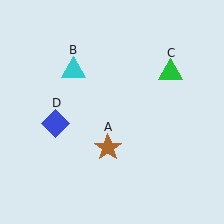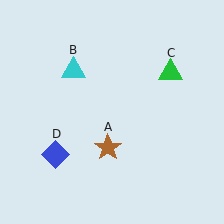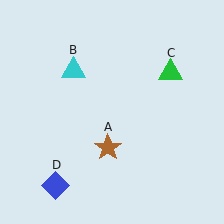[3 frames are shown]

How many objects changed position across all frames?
1 object changed position: blue diamond (object D).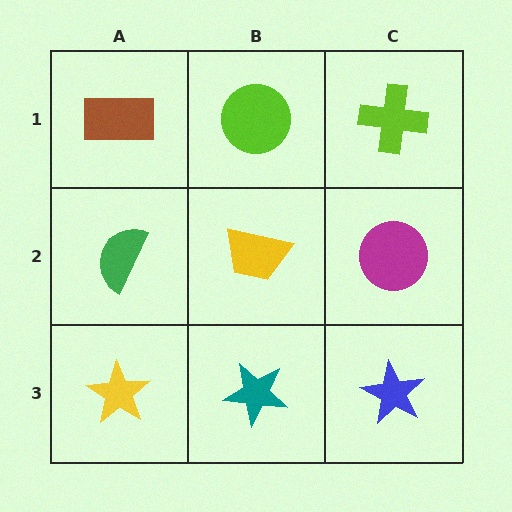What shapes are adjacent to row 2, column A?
A brown rectangle (row 1, column A), a yellow star (row 3, column A), a yellow trapezoid (row 2, column B).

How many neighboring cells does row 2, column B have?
4.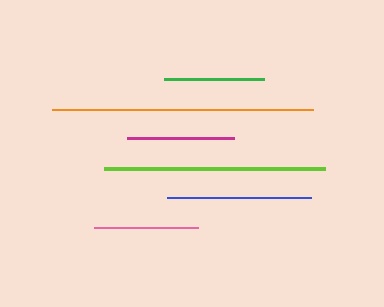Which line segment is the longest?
The orange line is the longest at approximately 262 pixels.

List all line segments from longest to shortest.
From longest to shortest: orange, lime, blue, magenta, pink, green.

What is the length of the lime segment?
The lime segment is approximately 221 pixels long.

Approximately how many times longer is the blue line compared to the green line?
The blue line is approximately 1.4 times the length of the green line.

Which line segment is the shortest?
The green line is the shortest at approximately 100 pixels.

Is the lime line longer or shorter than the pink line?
The lime line is longer than the pink line.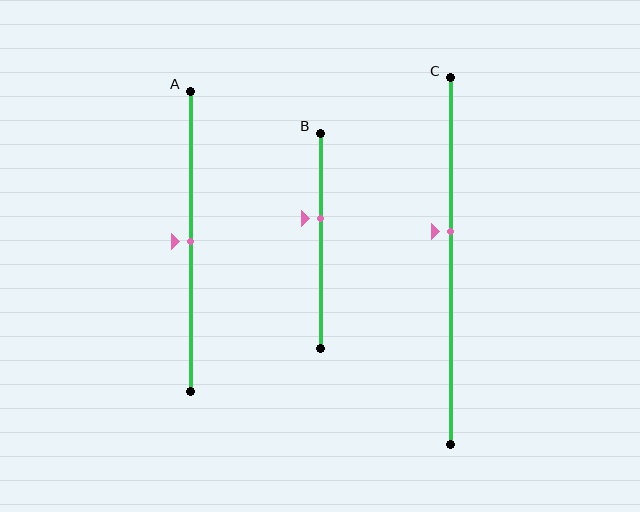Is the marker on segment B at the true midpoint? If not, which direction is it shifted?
No, the marker on segment B is shifted upward by about 11% of the segment length.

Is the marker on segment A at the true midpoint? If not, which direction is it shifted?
Yes, the marker on segment A is at the true midpoint.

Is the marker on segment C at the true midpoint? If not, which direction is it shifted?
No, the marker on segment C is shifted upward by about 8% of the segment length.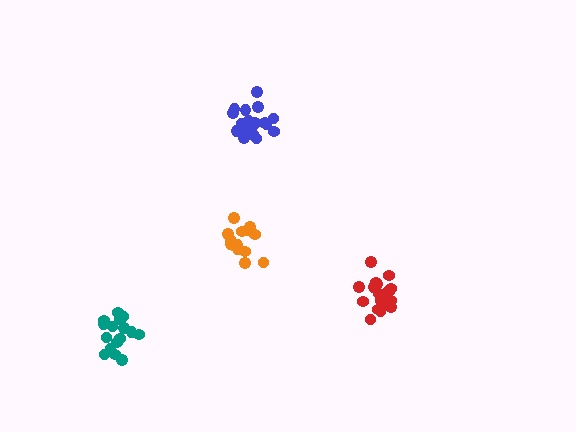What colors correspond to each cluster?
The clusters are colored: red, blue, teal, orange.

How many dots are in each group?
Group 1: 19 dots, Group 2: 18 dots, Group 3: 16 dots, Group 4: 14 dots (67 total).